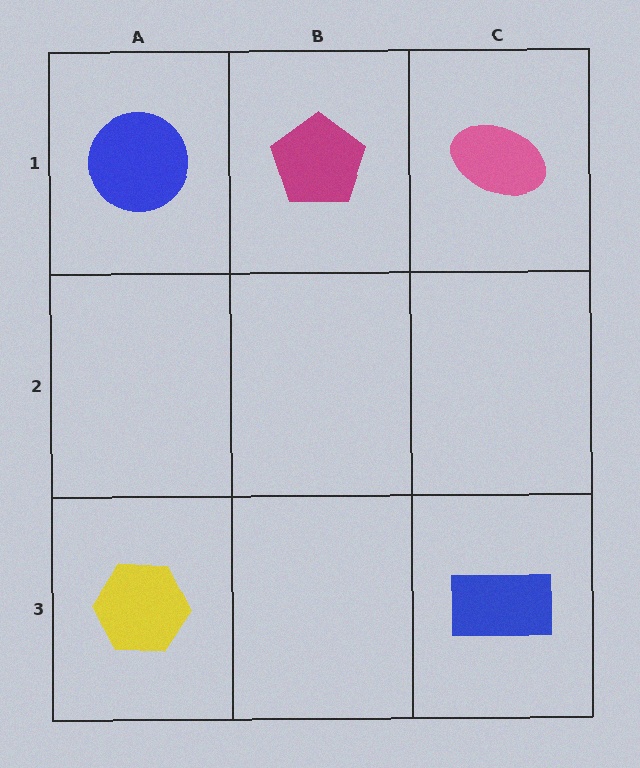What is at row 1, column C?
A pink ellipse.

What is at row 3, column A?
A yellow hexagon.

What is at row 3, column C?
A blue rectangle.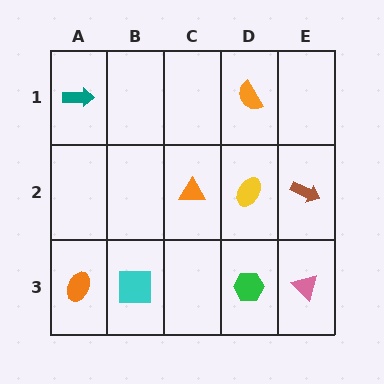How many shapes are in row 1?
2 shapes.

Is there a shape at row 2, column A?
No, that cell is empty.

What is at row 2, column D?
A yellow ellipse.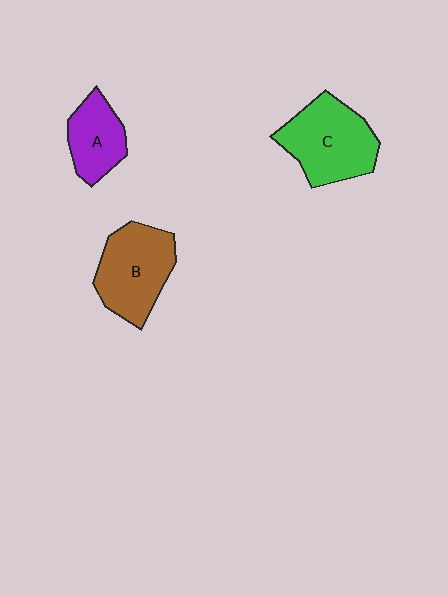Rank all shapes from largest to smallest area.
From largest to smallest: C (green), B (brown), A (purple).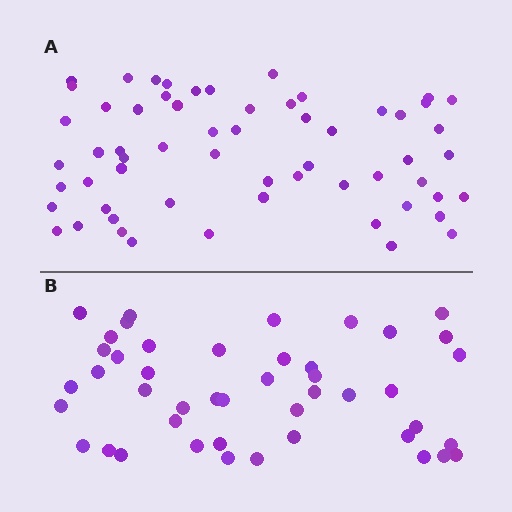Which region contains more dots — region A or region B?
Region A (the top region) has more dots.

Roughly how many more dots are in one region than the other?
Region A has approximately 15 more dots than region B.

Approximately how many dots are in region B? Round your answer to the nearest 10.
About 40 dots. (The exact count is 45, which rounds to 40.)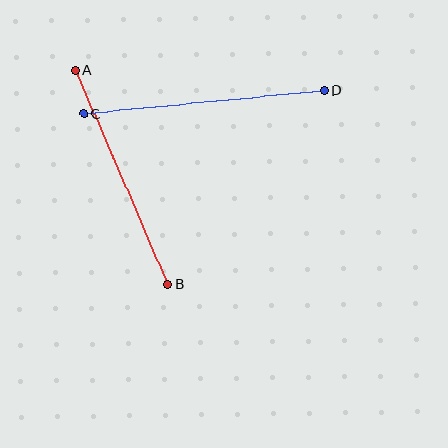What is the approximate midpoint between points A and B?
The midpoint is at approximately (121, 177) pixels.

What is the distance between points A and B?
The distance is approximately 233 pixels.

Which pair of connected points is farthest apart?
Points C and D are farthest apart.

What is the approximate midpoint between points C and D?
The midpoint is at approximately (204, 102) pixels.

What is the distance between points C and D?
The distance is approximately 242 pixels.